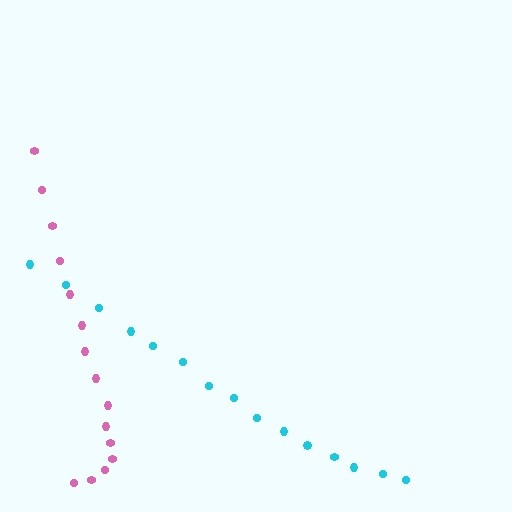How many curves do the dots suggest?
There are 2 distinct paths.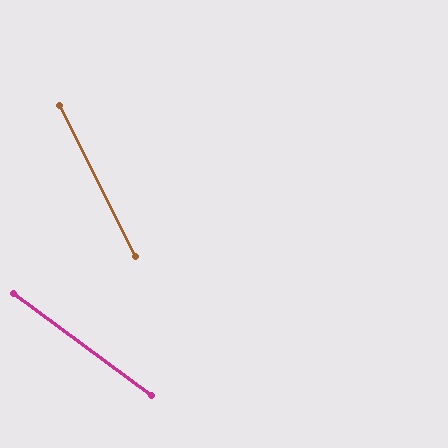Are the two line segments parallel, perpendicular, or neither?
Neither parallel nor perpendicular — they differ by about 27°.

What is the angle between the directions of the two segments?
Approximately 27 degrees.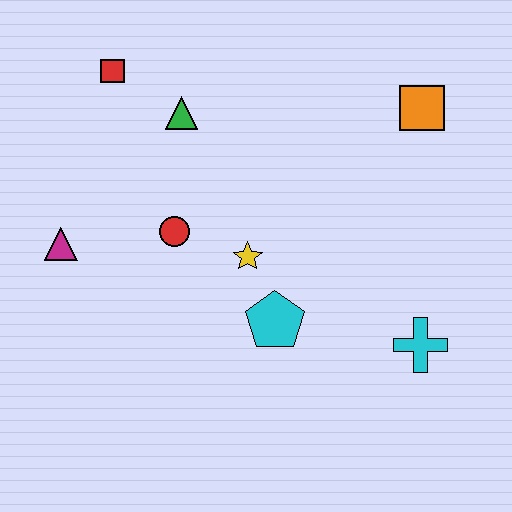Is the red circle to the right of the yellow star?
No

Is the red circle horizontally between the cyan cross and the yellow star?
No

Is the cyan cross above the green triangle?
No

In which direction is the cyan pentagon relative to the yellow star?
The cyan pentagon is below the yellow star.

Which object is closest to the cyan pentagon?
The yellow star is closest to the cyan pentagon.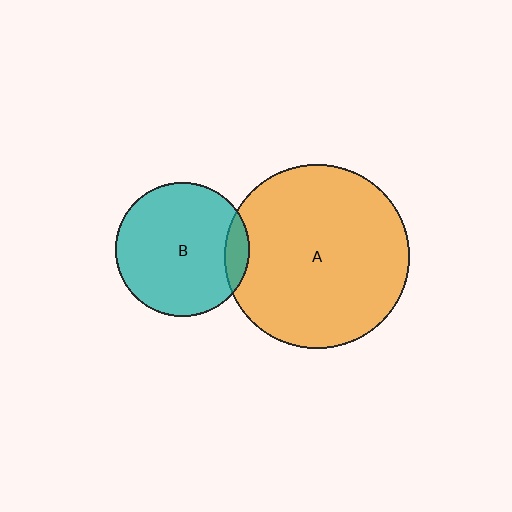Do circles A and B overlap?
Yes.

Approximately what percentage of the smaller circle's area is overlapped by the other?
Approximately 10%.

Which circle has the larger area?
Circle A (orange).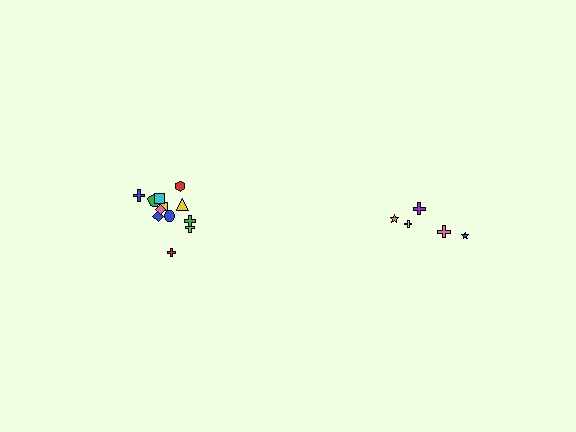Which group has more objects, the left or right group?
The left group.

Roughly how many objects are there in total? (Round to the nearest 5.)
Roughly 15 objects in total.